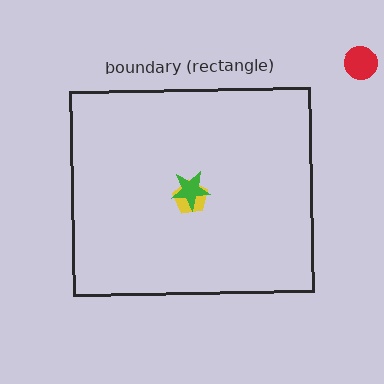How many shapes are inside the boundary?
2 inside, 1 outside.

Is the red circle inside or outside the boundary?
Outside.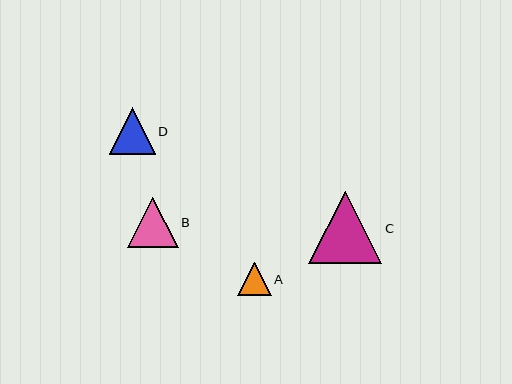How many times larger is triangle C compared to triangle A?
Triangle C is approximately 2.2 times the size of triangle A.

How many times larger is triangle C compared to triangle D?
Triangle C is approximately 1.6 times the size of triangle D.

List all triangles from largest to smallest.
From largest to smallest: C, B, D, A.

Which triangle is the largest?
Triangle C is the largest with a size of approximately 73 pixels.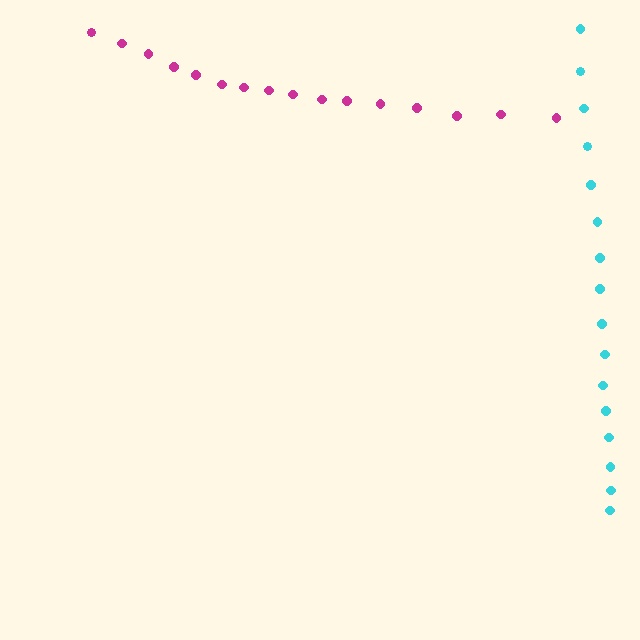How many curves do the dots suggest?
There are 2 distinct paths.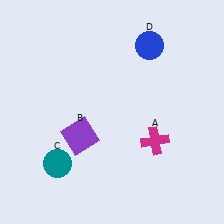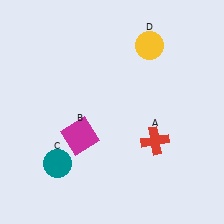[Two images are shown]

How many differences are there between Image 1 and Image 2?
There are 3 differences between the two images.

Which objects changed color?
A changed from magenta to red. B changed from purple to magenta. D changed from blue to yellow.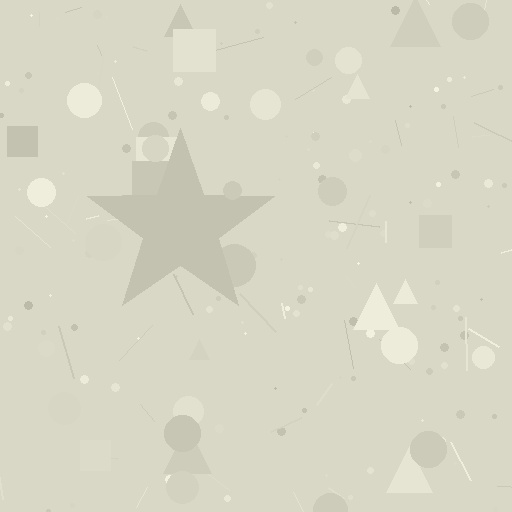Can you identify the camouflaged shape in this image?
The camouflaged shape is a star.